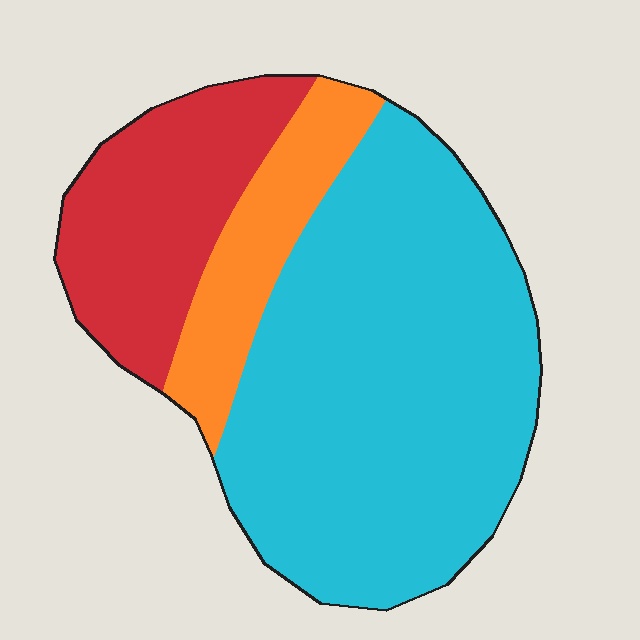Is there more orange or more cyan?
Cyan.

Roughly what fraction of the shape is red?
Red covers about 25% of the shape.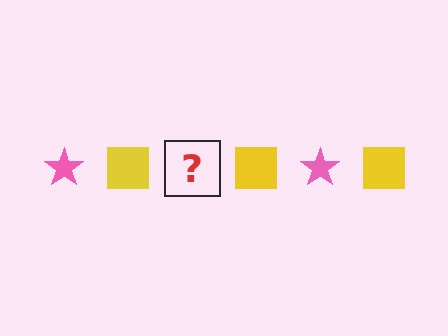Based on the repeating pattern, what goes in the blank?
The blank should be a pink star.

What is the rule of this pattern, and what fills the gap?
The rule is that the pattern alternates between pink star and yellow square. The gap should be filled with a pink star.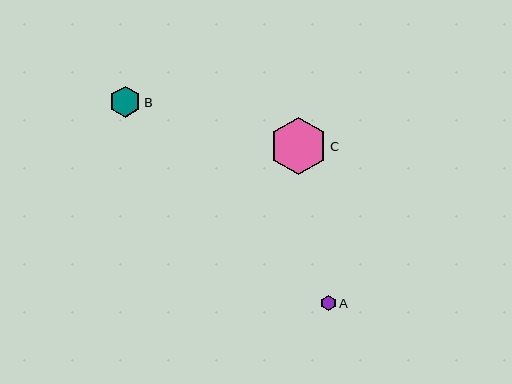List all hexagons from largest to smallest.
From largest to smallest: C, B, A.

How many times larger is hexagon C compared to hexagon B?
Hexagon C is approximately 1.8 times the size of hexagon B.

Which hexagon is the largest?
Hexagon C is the largest with a size of approximately 57 pixels.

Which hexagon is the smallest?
Hexagon A is the smallest with a size of approximately 15 pixels.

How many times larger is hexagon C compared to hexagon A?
Hexagon C is approximately 3.8 times the size of hexagon A.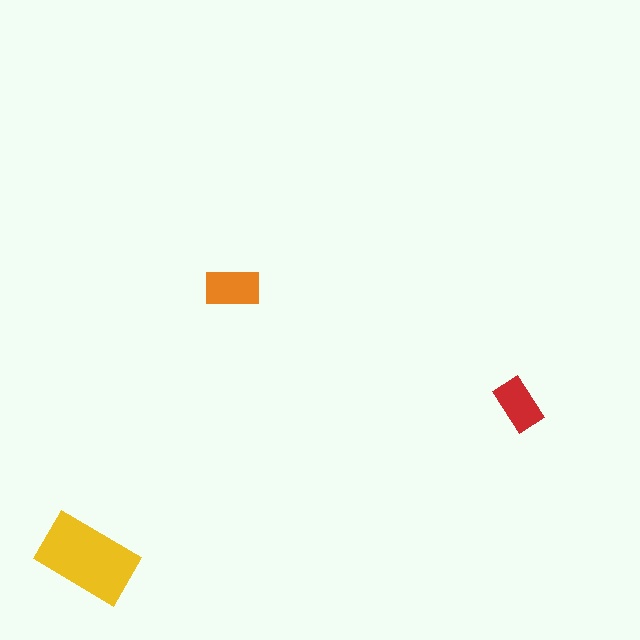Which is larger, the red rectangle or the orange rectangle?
The orange one.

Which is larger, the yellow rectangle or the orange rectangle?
The yellow one.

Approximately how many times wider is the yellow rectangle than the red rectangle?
About 2 times wider.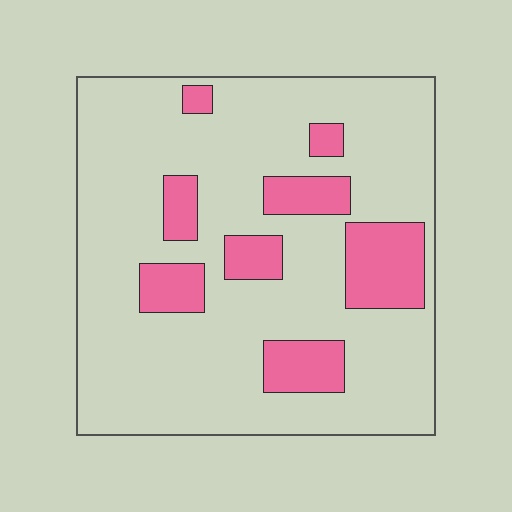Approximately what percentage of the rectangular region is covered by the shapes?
Approximately 20%.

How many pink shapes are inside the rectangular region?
8.